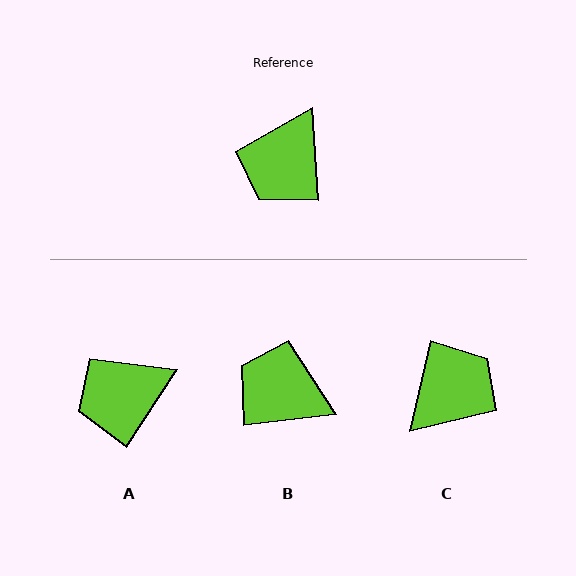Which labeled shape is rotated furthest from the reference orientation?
C, about 163 degrees away.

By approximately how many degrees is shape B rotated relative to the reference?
Approximately 87 degrees clockwise.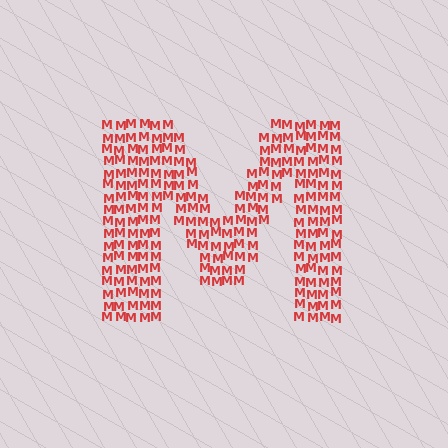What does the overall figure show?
The overall figure shows the letter M.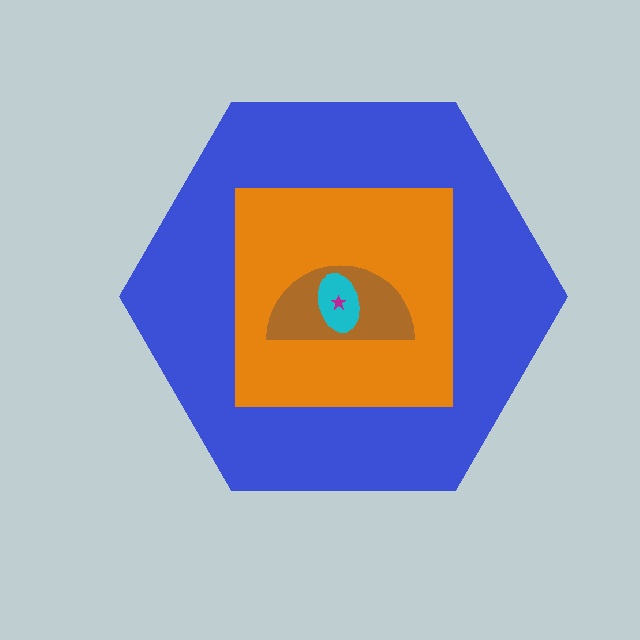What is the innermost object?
The magenta star.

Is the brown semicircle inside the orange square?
Yes.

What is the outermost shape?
The blue hexagon.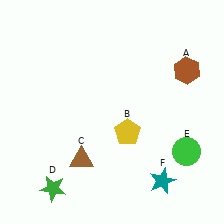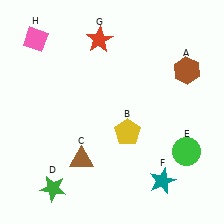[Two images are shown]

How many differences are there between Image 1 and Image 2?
There are 2 differences between the two images.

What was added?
A red star (G), a pink diamond (H) were added in Image 2.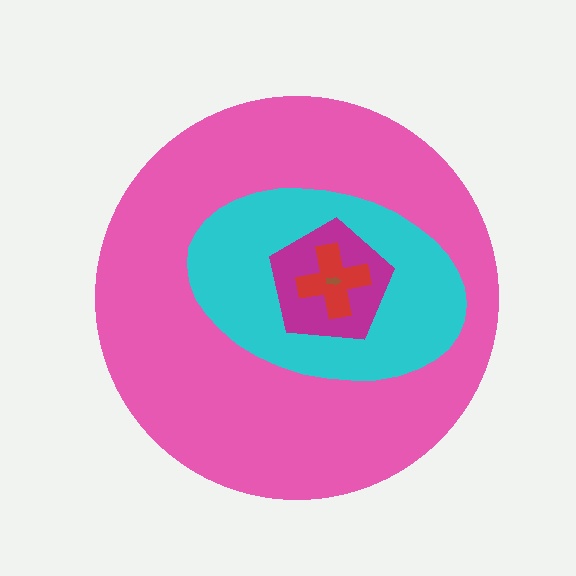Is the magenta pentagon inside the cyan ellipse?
Yes.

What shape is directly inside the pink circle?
The cyan ellipse.